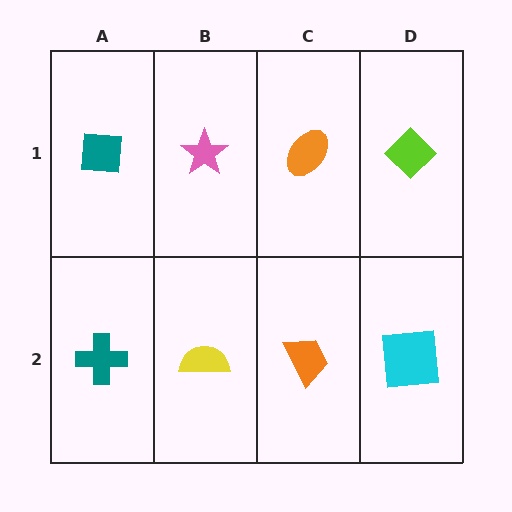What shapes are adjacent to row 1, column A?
A teal cross (row 2, column A), a pink star (row 1, column B).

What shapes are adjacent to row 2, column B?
A pink star (row 1, column B), a teal cross (row 2, column A), an orange trapezoid (row 2, column C).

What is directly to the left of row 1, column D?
An orange ellipse.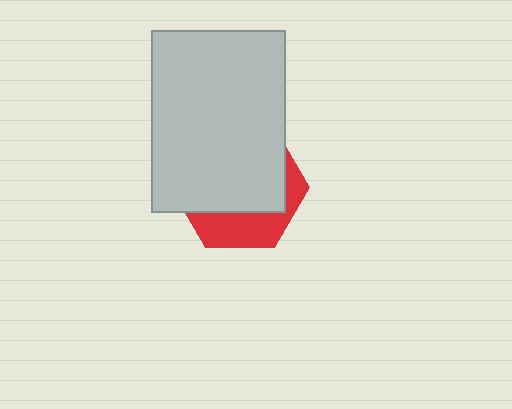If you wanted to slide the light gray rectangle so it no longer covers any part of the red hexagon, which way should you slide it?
Slide it up — that is the most direct way to separate the two shapes.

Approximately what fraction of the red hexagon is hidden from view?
Roughly 68% of the red hexagon is hidden behind the light gray rectangle.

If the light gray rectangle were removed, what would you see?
You would see the complete red hexagon.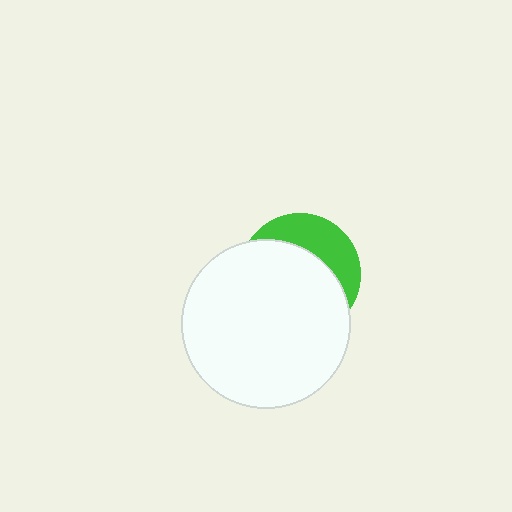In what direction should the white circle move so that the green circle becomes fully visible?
The white circle should move toward the lower-left. That is the shortest direction to clear the overlap and leave the green circle fully visible.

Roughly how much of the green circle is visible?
A small part of it is visible (roughly 33%).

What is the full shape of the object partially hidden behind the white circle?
The partially hidden object is a green circle.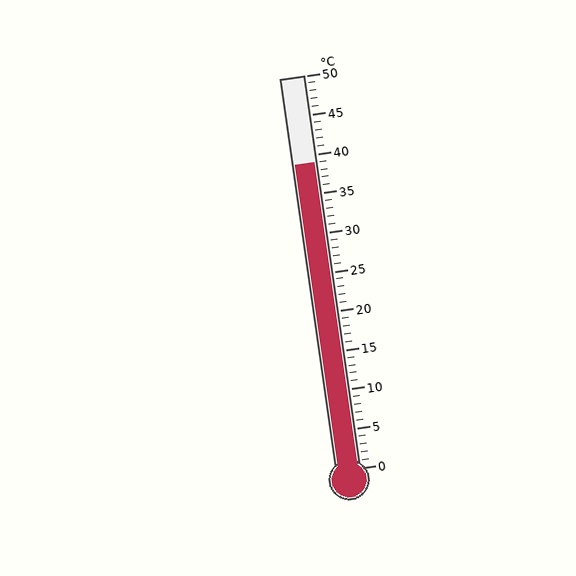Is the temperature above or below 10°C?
The temperature is above 10°C.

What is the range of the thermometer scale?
The thermometer scale ranges from 0°C to 50°C.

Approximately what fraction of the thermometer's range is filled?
The thermometer is filled to approximately 80% of its range.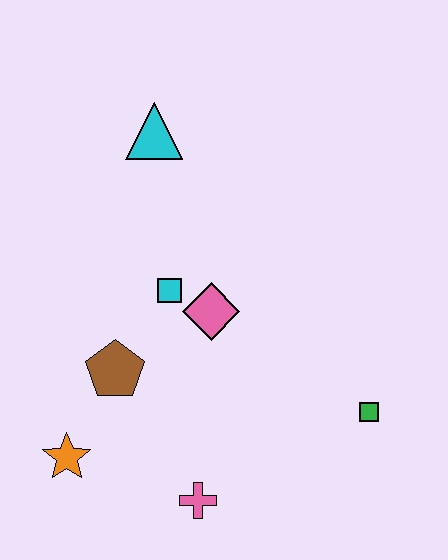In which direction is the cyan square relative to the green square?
The cyan square is to the left of the green square.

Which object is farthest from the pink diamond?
The orange star is farthest from the pink diamond.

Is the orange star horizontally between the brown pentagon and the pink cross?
No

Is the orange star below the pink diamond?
Yes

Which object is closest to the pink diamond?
The cyan square is closest to the pink diamond.